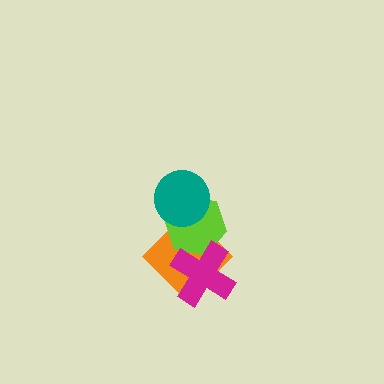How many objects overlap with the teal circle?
2 objects overlap with the teal circle.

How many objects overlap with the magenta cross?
2 objects overlap with the magenta cross.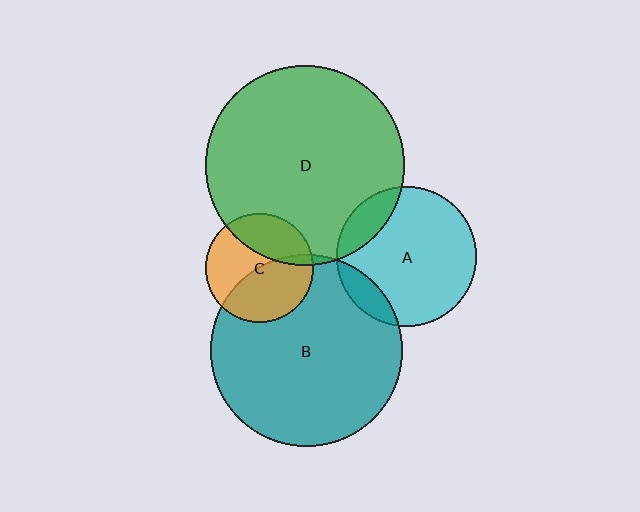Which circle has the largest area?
Circle D (green).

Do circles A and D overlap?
Yes.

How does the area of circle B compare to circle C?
Approximately 3.1 times.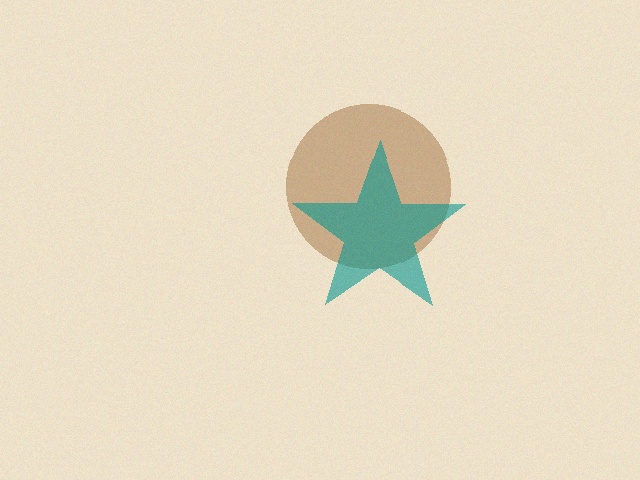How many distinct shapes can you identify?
There are 2 distinct shapes: a brown circle, a teal star.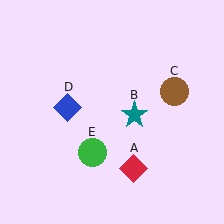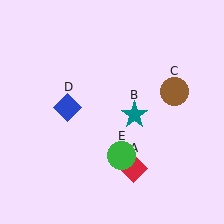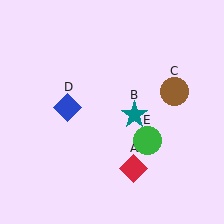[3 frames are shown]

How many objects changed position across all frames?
1 object changed position: green circle (object E).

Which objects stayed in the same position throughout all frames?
Red diamond (object A) and teal star (object B) and brown circle (object C) and blue diamond (object D) remained stationary.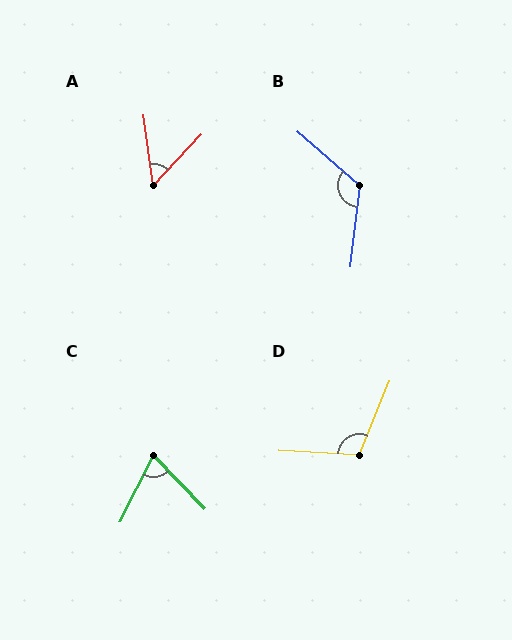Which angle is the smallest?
A, at approximately 51 degrees.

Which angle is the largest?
B, at approximately 124 degrees.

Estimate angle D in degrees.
Approximately 110 degrees.